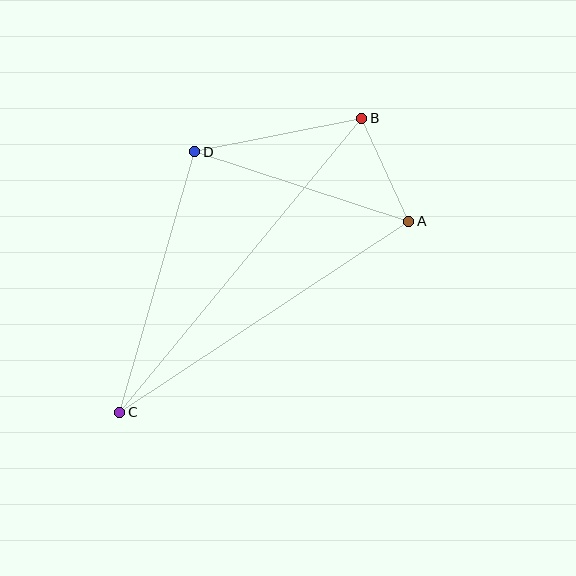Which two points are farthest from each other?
Points B and C are farthest from each other.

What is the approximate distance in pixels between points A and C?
The distance between A and C is approximately 346 pixels.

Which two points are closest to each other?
Points A and B are closest to each other.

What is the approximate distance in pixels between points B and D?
The distance between B and D is approximately 170 pixels.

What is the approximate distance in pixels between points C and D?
The distance between C and D is approximately 271 pixels.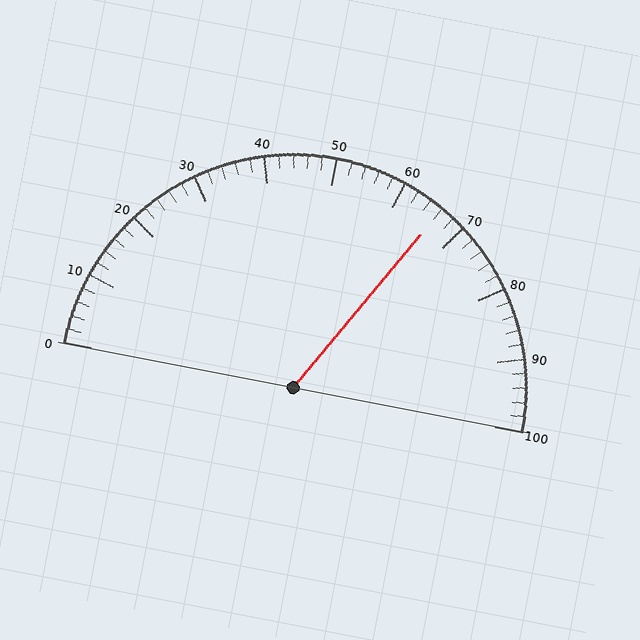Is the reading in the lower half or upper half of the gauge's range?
The reading is in the upper half of the range (0 to 100).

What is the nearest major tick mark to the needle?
The nearest major tick mark is 70.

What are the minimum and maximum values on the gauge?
The gauge ranges from 0 to 100.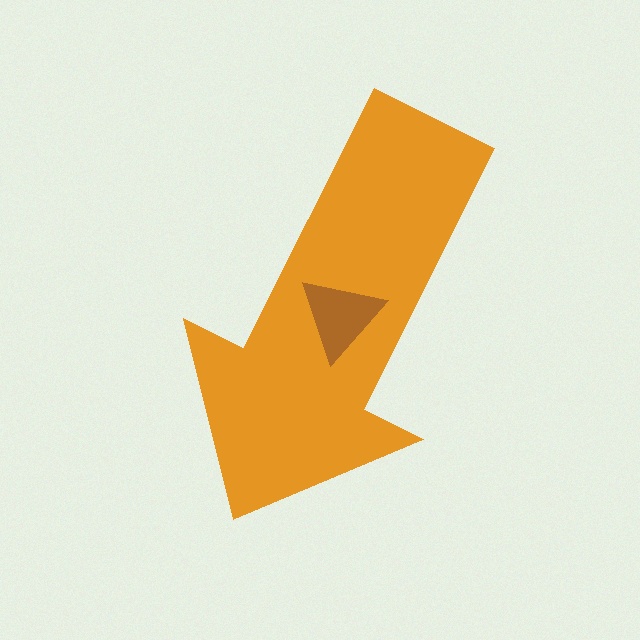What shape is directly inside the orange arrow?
The brown triangle.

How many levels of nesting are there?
2.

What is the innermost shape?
The brown triangle.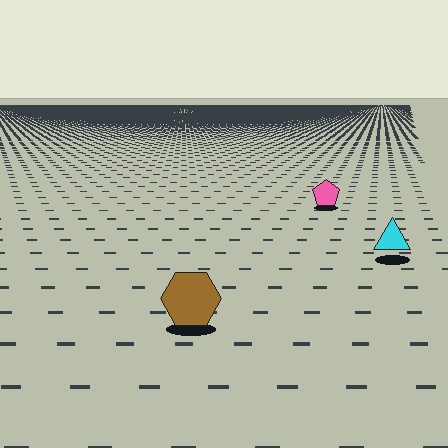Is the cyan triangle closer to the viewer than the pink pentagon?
Yes. The cyan triangle is closer — you can tell from the texture gradient: the ground texture is coarser near it.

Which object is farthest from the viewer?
The pink pentagon is farthest from the viewer. It appears smaller and the ground texture around it is denser.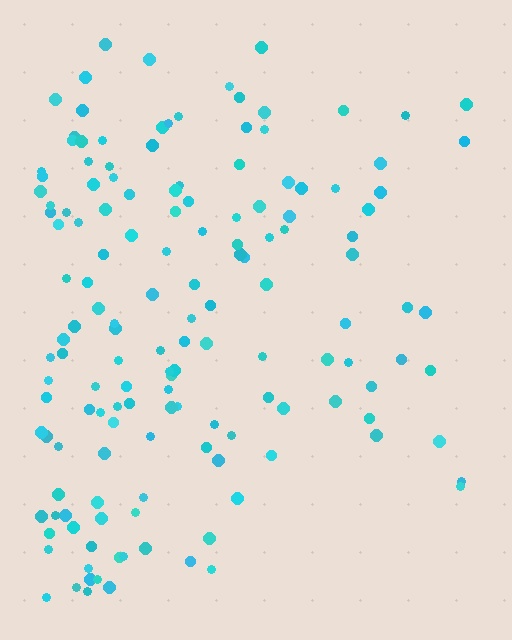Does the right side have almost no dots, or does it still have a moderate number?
Still a moderate number, just noticeably fewer than the left.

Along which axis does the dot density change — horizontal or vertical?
Horizontal.